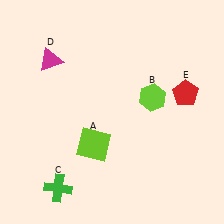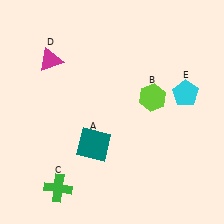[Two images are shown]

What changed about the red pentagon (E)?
In Image 1, E is red. In Image 2, it changed to cyan.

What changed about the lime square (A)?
In Image 1, A is lime. In Image 2, it changed to teal.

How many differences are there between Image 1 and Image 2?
There are 2 differences between the two images.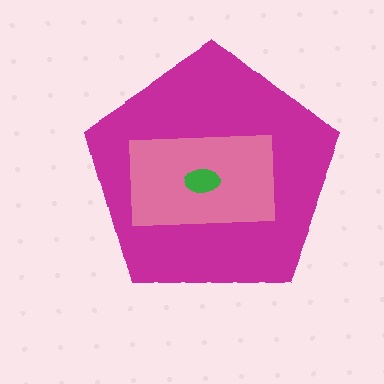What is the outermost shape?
The magenta pentagon.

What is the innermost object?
The green ellipse.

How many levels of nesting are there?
3.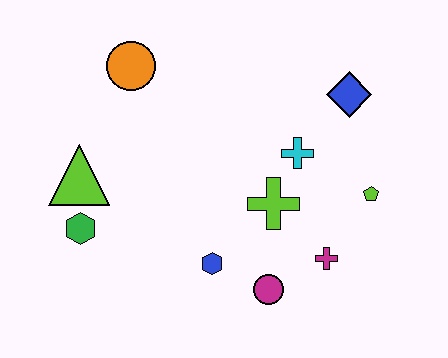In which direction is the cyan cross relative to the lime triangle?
The cyan cross is to the right of the lime triangle.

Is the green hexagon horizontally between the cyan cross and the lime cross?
No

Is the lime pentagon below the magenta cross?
No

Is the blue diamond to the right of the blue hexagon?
Yes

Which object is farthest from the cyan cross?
The green hexagon is farthest from the cyan cross.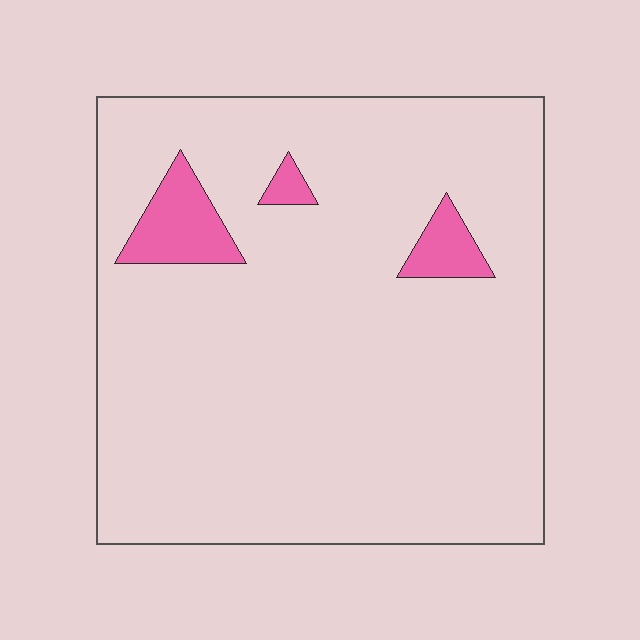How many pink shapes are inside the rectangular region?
3.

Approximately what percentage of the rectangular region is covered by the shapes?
Approximately 5%.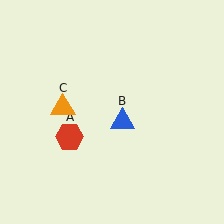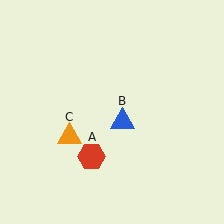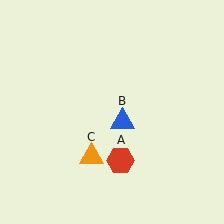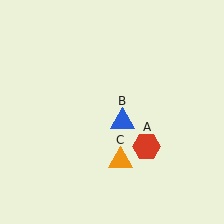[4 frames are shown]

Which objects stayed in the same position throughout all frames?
Blue triangle (object B) remained stationary.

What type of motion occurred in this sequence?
The red hexagon (object A), orange triangle (object C) rotated counterclockwise around the center of the scene.